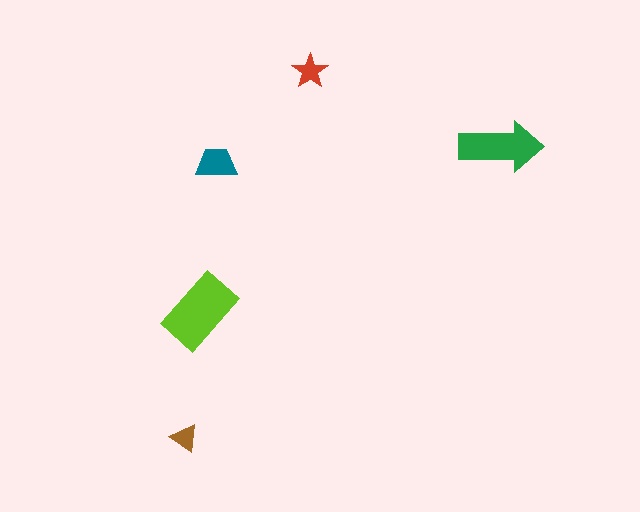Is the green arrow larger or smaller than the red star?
Larger.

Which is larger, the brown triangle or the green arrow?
The green arrow.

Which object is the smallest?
The brown triangle.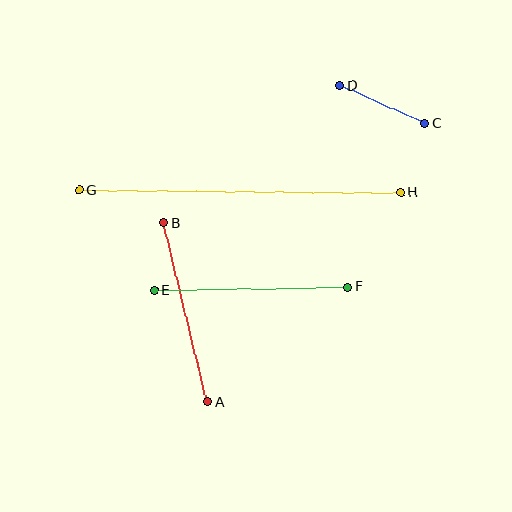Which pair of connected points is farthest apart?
Points G and H are farthest apart.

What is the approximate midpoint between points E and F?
The midpoint is at approximately (251, 289) pixels.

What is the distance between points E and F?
The distance is approximately 194 pixels.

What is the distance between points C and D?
The distance is approximately 93 pixels.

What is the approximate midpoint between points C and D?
The midpoint is at approximately (382, 105) pixels.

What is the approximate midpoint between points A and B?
The midpoint is at approximately (185, 313) pixels.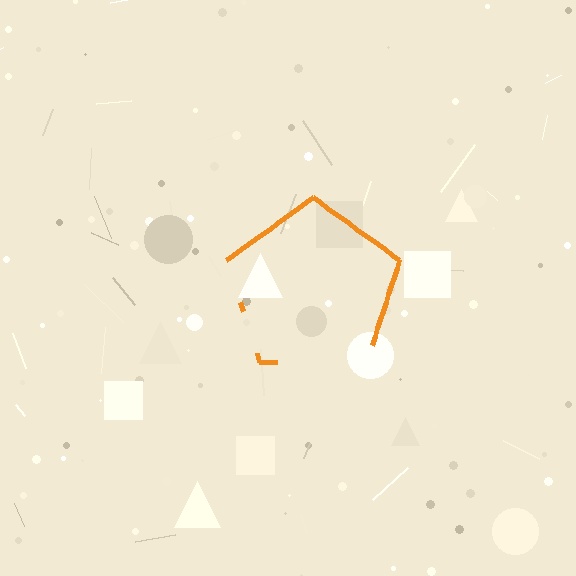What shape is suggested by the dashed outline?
The dashed outline suggests a pentagon.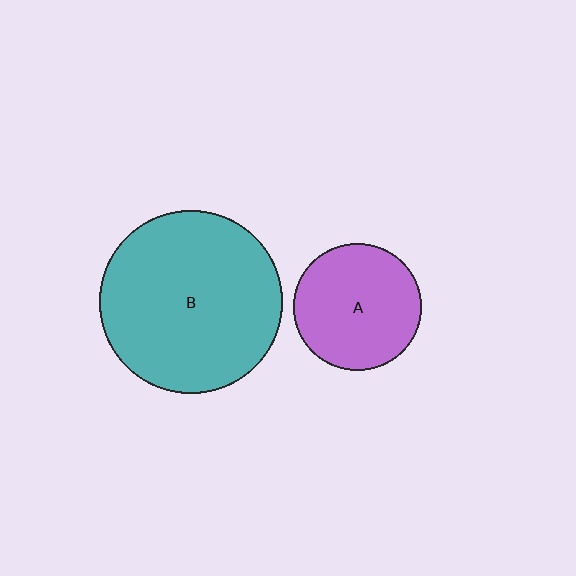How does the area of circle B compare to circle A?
Approximately 2.1 times.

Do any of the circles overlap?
No, none of the circles overlap.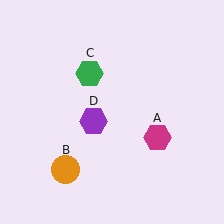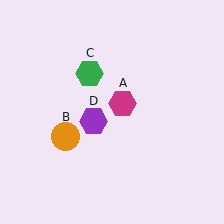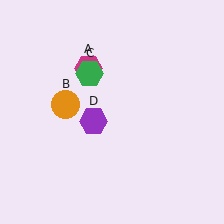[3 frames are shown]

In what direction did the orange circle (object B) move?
The orange circle (object B) moved up.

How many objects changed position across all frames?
2 objects changed position: magenta hexagon (object A), orange circle (object B).